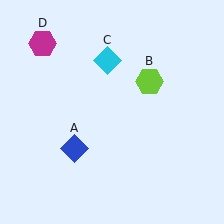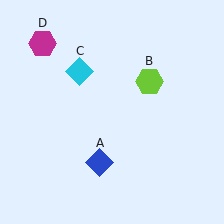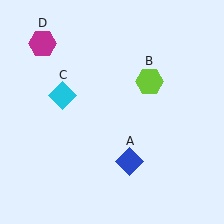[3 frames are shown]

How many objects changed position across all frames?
2 objects changed position: blue diamond (object A), cyan diamond (object C).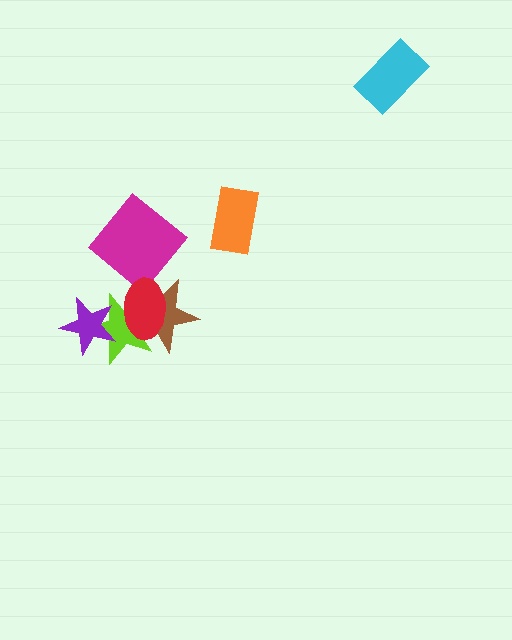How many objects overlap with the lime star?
3 objects overlap with the lime star.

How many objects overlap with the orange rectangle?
0 objects overlap with the orange rectangle.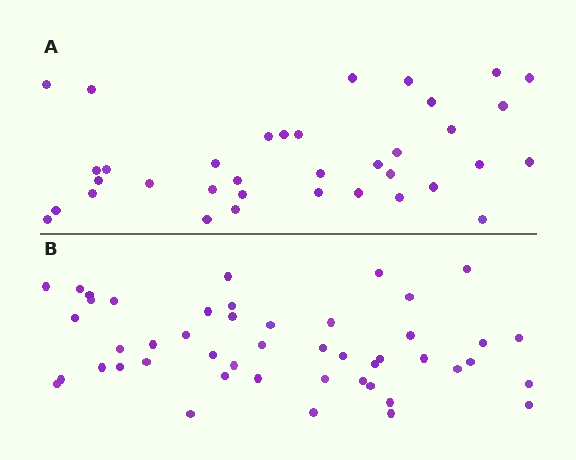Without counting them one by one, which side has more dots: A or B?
Region B (the bottom region) has more dots.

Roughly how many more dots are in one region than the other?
Region B has roughly 12 or so more dots than region A.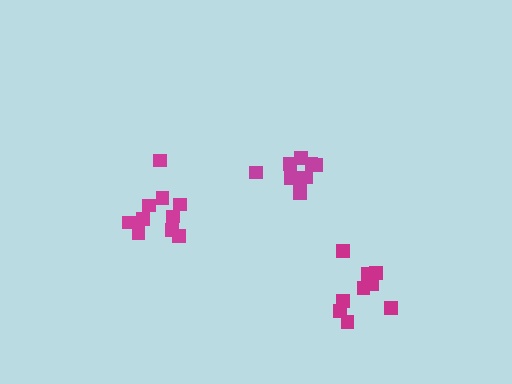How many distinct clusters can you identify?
There are 3 distinct clusters.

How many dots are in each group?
Group 1: 11 dots, Group 2: 10 dots, Group 3: 10 dots (31 total).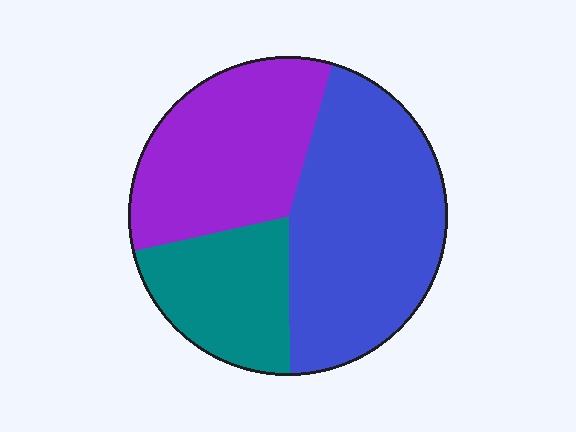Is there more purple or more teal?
Purple.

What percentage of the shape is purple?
Purple covers 33% of the shape.